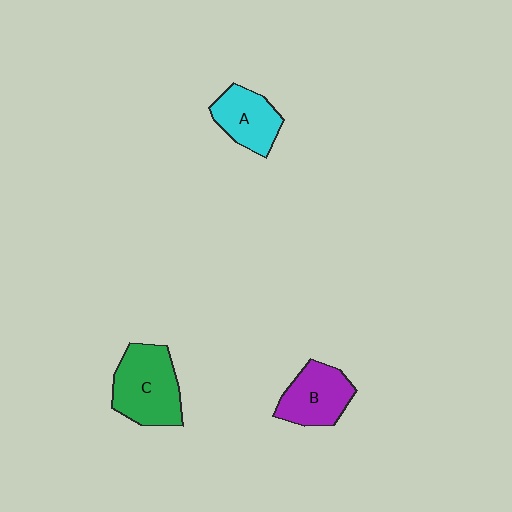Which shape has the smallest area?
Shape A (cyan).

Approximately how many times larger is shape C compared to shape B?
Approximately 1.3 times.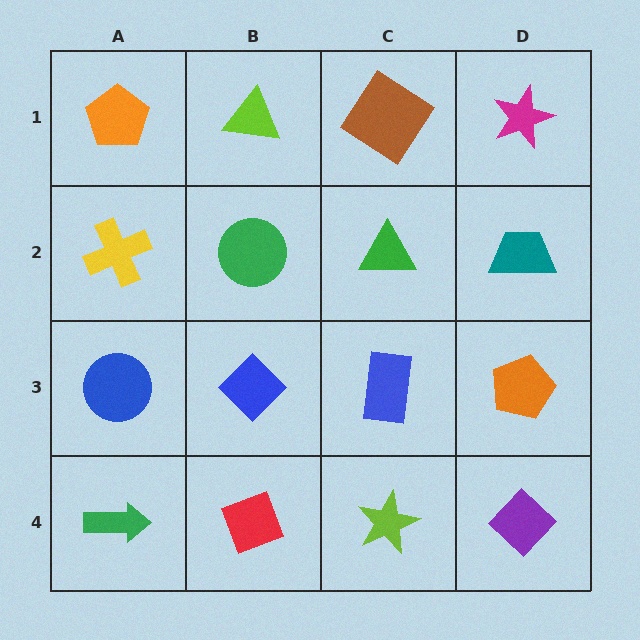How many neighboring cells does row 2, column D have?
3.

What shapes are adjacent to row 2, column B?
A lime triangle (row 1, column B), a blue diamond (row 3, column B), a yellow cross (row 2, column A), a green triangle (row 2, column C).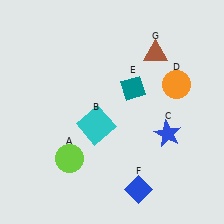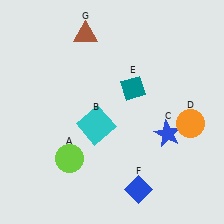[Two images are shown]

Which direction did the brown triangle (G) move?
The brown triangle (G) moved left.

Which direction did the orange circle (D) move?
The orange circle (D) moved down.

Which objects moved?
The objects that moved are: the orange circle (D), the brown triangle (G).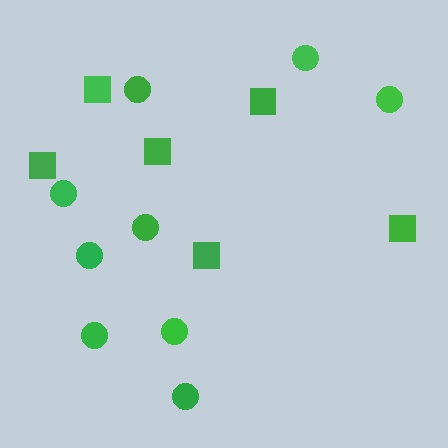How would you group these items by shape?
There are 2 groups: one group of squares (6) and one group of circles (9).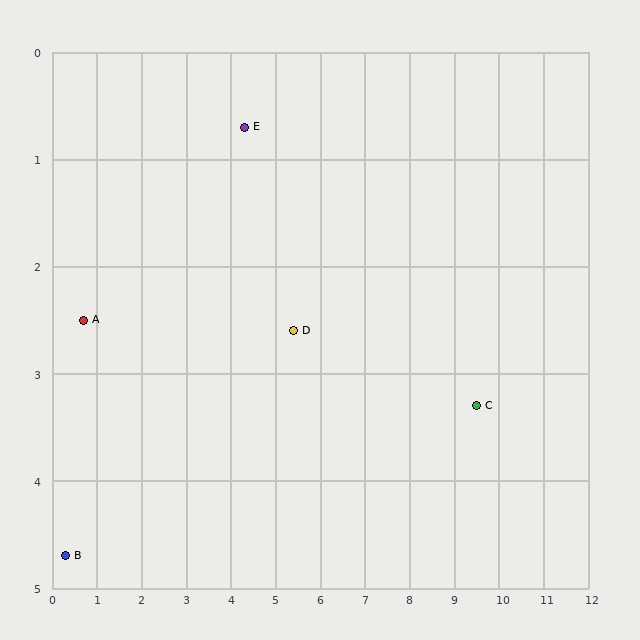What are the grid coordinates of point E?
Point E is at approximately (4.3, 0.7).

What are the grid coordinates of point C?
Point C is at approximately (9.5, 3.3).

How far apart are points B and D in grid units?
Points B and D are about 5.5 grid units apart.